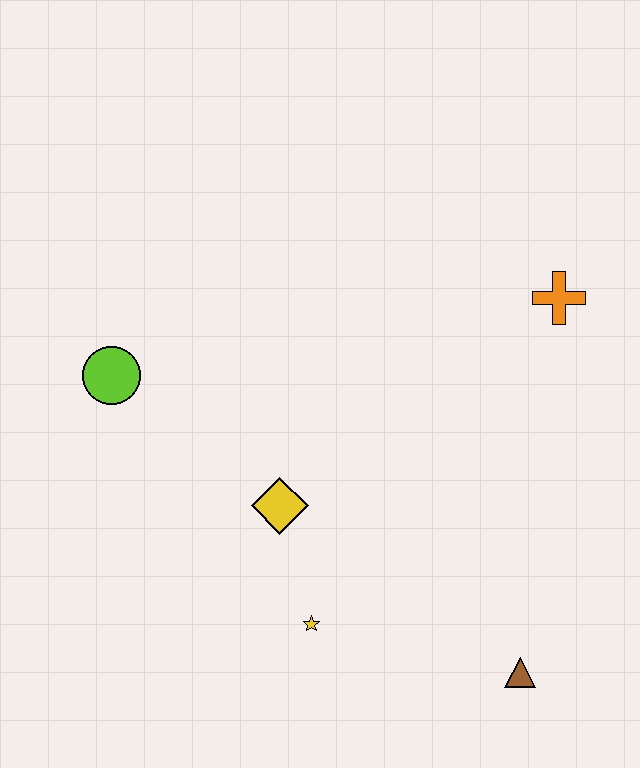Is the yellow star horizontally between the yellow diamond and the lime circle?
No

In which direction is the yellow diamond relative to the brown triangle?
The yellow diamond is to the left of the brown triangle.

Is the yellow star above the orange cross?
No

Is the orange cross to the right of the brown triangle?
Yes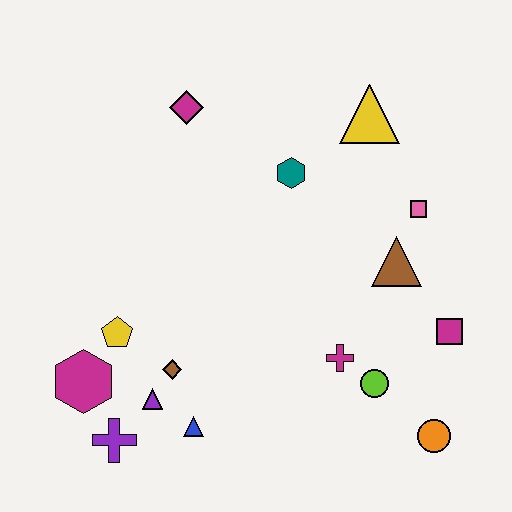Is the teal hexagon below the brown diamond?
No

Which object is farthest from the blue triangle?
The yellow triangle is farthest from the blue triangle.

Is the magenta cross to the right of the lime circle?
No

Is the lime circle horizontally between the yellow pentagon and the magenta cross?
No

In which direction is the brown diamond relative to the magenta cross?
The brown diamond is to the left of the magenta cross.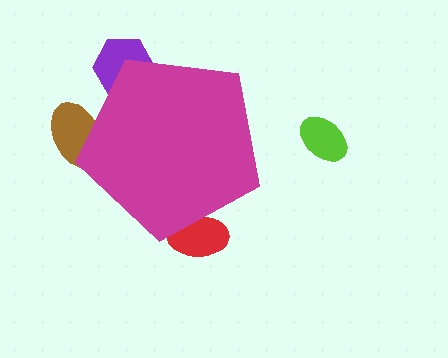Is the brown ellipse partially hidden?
Yes, the brown ellipse is partially hidden behind the magenta pentagon.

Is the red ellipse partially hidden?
Yes, the red ellipse is partially hidden behind the magenta pentagon.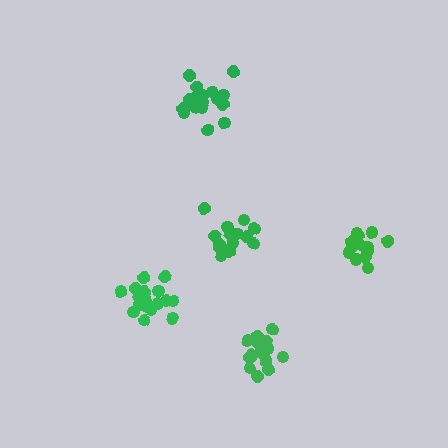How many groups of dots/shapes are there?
There are 5 groups.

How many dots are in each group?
Group 1: 15 dots, Group 2: 19 dots, Group 3: 17 dots, Group 4: 16 dots, Group 5: 14 dots (81 total).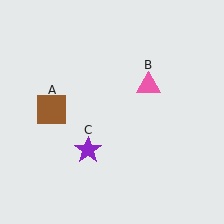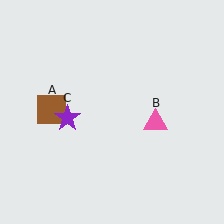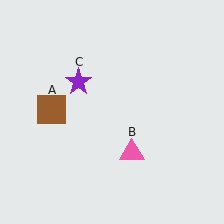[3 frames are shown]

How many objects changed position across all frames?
2 objects changed position: pink triangle (object B), purple star (object C).